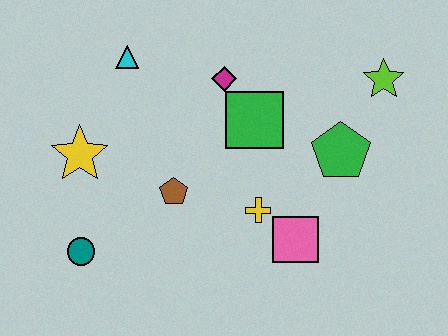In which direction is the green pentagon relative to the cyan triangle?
The green pentagon is to the right of the cyan triangle.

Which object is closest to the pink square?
The yellow cross is closest to the pink square.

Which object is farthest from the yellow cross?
The cyan triangle is farthest from the yellow cross.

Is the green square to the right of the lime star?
No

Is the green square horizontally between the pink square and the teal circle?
Yes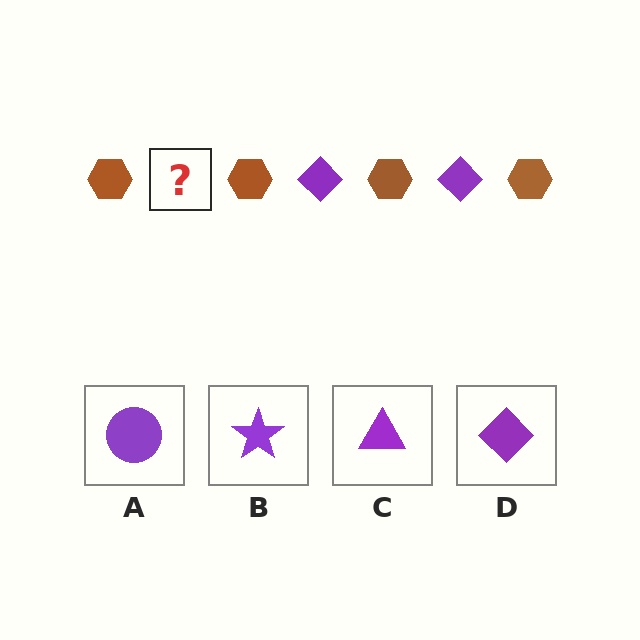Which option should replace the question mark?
Option D.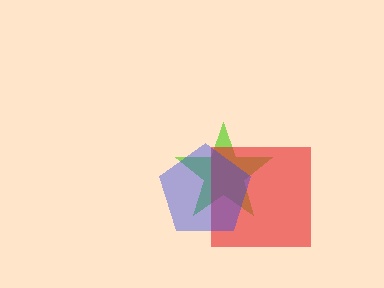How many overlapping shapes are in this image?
There are 3 overlapping shapes in the image.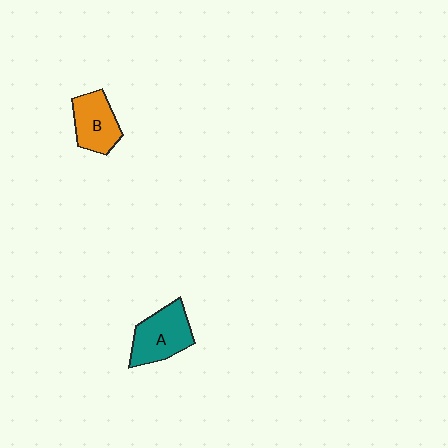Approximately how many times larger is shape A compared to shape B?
Approximately 1.2 times.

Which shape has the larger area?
Shape A (teal).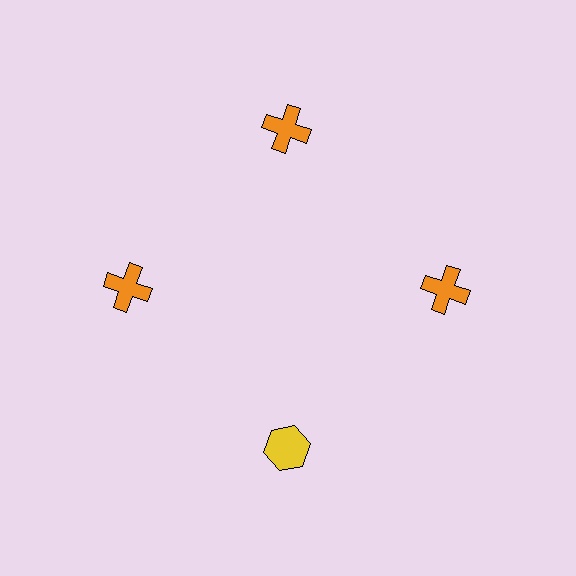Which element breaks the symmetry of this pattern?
The yellow hexagon at roughly the 6 o'clock position breaks the symmetry. All other shapes are orange crosses.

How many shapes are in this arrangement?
There are 4 shapes arranged in a ring pattern.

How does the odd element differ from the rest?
It differs in both color (yellow instead of orange) and shape (hexagon instead of cross).